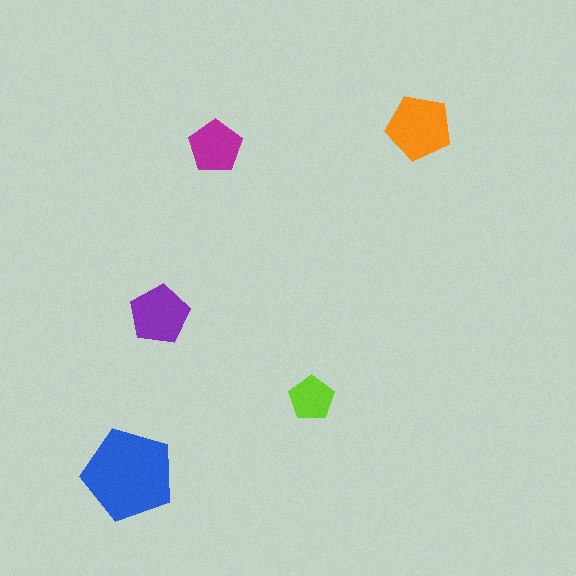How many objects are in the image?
There are 5 objects in the image.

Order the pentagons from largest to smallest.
the blue one, the orange one, the purple one, the magenta one, the lime one.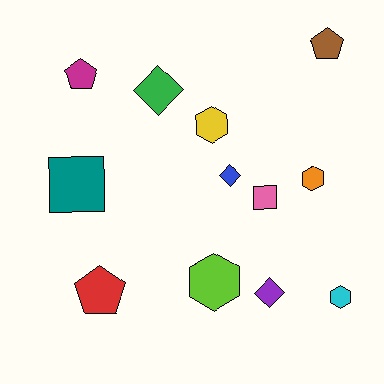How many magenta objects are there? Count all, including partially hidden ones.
There is 1 magenta object.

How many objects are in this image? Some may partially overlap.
There are 12 objects.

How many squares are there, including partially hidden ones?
There are 2 squares.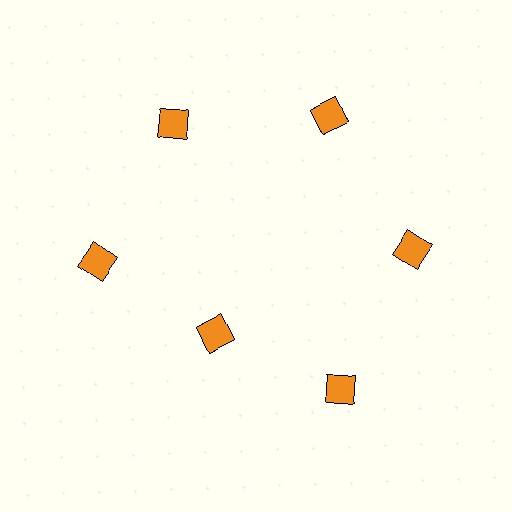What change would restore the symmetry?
The symmetry would be restored by moving it outward, back onto the ring so that all 6 diamonds sit at equal angles and equal distance from the center.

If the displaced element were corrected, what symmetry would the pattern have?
It would have 6-fold rotational symmetry — the pattern would map onto itself every 60 degrees.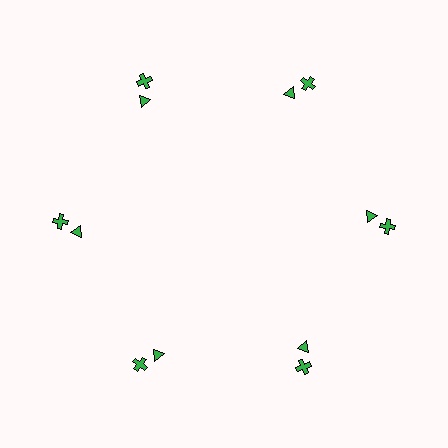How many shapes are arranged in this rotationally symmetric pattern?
There are 12 shapes, arranged in 6 groups of 2.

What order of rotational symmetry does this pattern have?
This pattern has 6-fold rotational symmetry.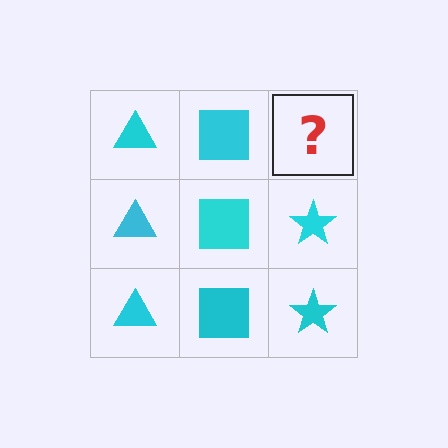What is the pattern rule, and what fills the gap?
The rule is that each column has a consistent shape. The gap should be filled with a cyan star.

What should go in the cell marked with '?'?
The missing cell should contain a cyan star.